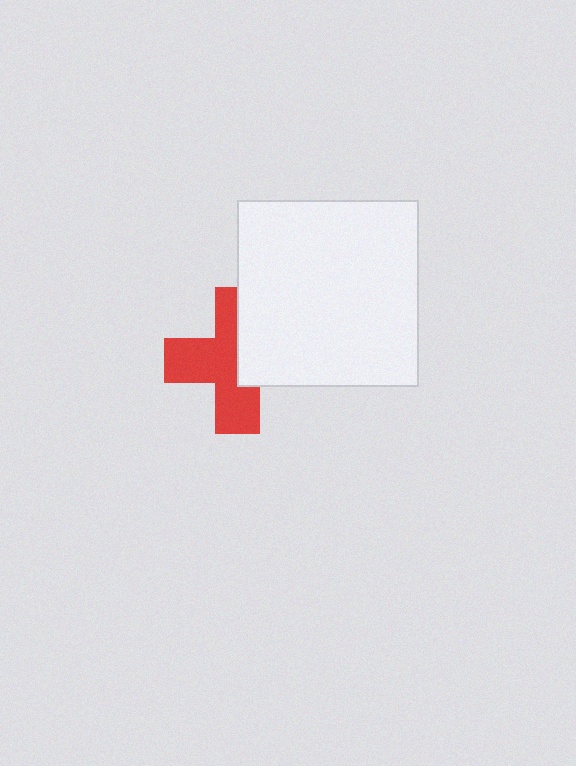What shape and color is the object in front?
The object in front is a white rectangle.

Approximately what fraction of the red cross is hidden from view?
Roughly 41% of the red cross is hidden behind the white rectangle.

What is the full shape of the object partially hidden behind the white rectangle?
The partially hidden object is a red cross.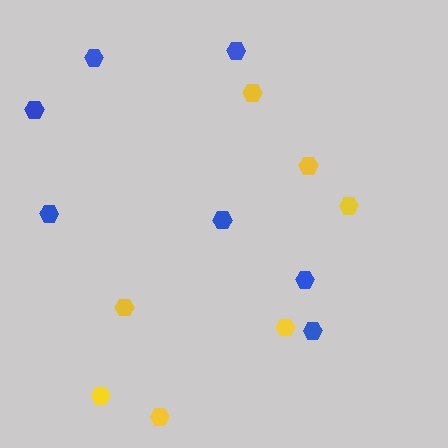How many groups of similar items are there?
There are 2 groups: one group of blue hexagons (7) and one group of yellow hexagons (7).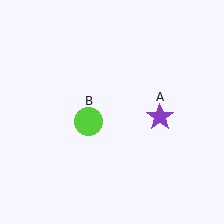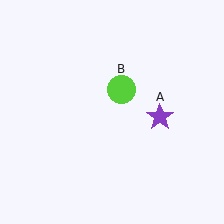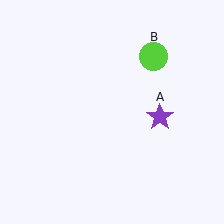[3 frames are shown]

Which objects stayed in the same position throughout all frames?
Purple star (object A) remained stationary.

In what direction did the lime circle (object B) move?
The lime circle (object B) moved up and to the right.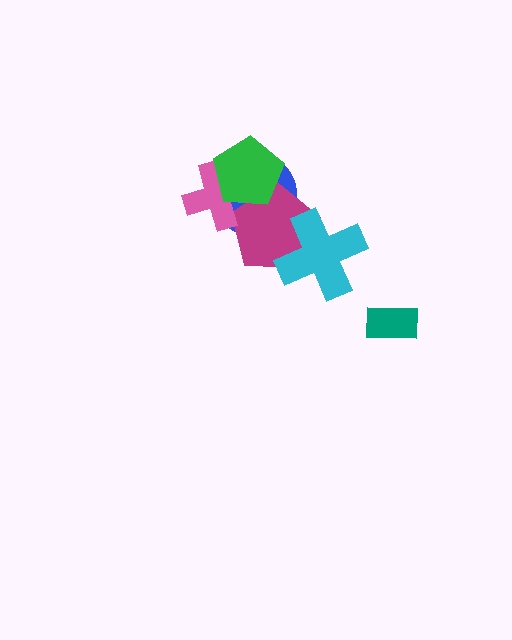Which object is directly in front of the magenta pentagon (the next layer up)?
The pink cross is directly in front of the magenta pentagon.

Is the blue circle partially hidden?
Yes, it is partially covered by another shape.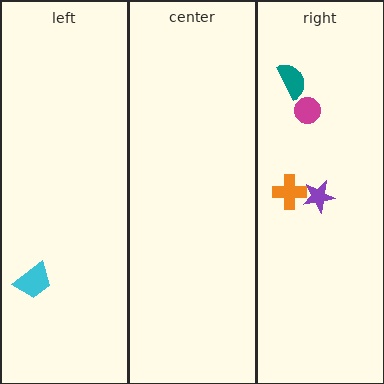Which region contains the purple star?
The right region.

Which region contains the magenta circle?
The right region.